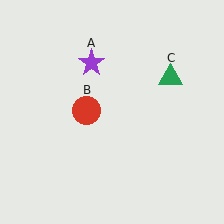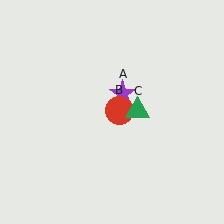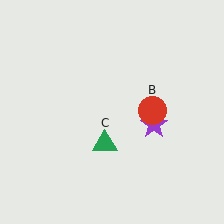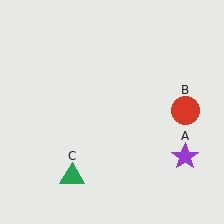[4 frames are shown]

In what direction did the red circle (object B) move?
The red circle (object B) moved right.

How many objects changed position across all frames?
3 objects changed position: purple star (object A), red circle (object B), green triangle (object C).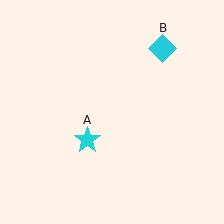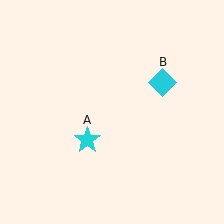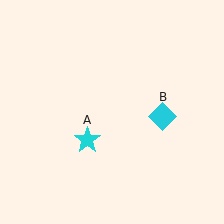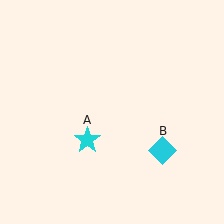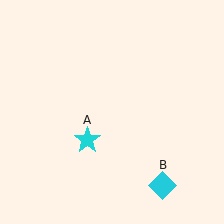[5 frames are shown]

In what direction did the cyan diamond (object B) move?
The cyan diamond (object B) moved down.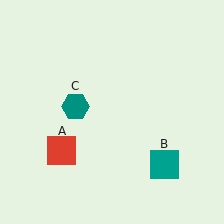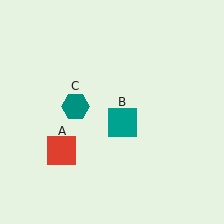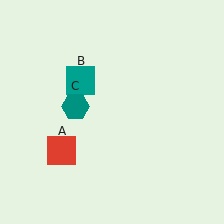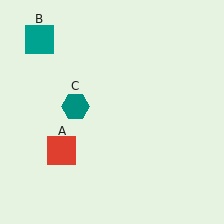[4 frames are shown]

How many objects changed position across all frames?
1 object changed position: teal square (object B).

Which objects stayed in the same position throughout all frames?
Red square (object A) and teal hexagon (object C) remained stationary.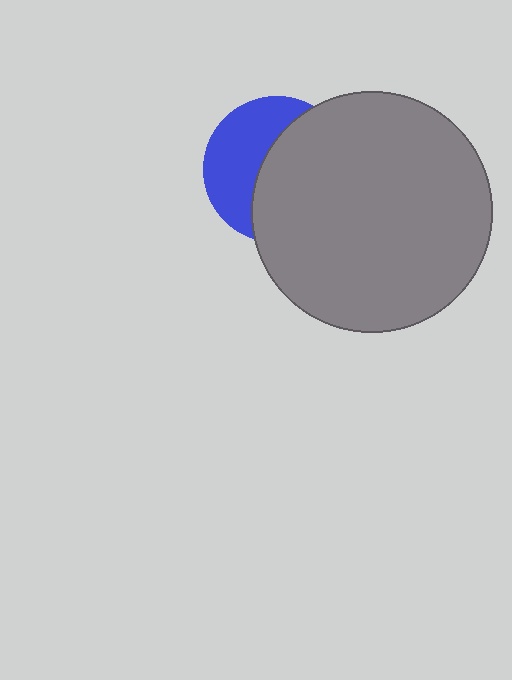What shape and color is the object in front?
The object in front is a gray circle.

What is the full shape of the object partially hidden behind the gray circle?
The partially hidden object is a blue circle.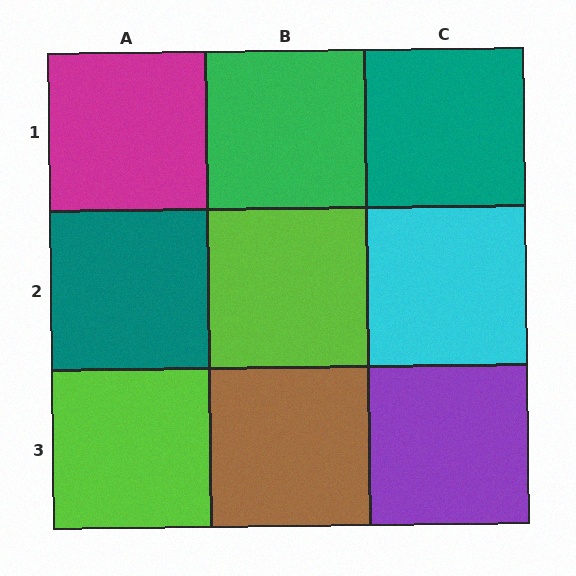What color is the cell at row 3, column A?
Lime.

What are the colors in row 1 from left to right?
Magenta, green, teal.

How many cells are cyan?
1 cell is cyan.